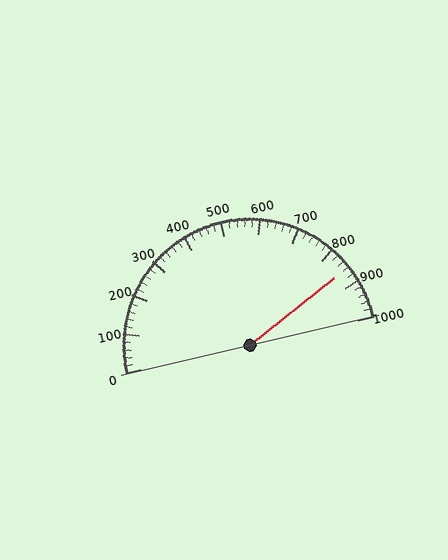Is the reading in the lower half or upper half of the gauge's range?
The reading is in the upper half of the range (0 to 1000).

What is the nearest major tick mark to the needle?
The nearest major tick mark is 900.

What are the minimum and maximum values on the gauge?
The gauge ranges from 0 to 1000.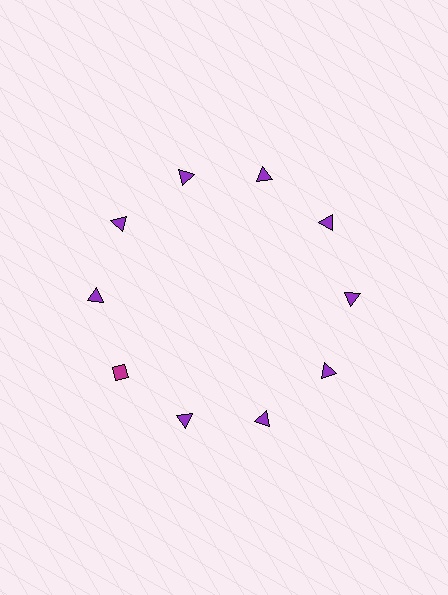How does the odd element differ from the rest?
It differs in both color (magenta instead of purple) and shape (diamond instead of triangle).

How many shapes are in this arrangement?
There are 10 shapes arranged in a ring pattern.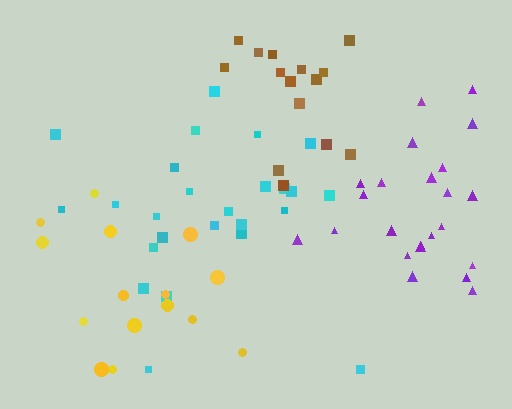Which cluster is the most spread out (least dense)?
Yellow.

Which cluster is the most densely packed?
Purple.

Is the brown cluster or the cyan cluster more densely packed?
Brown.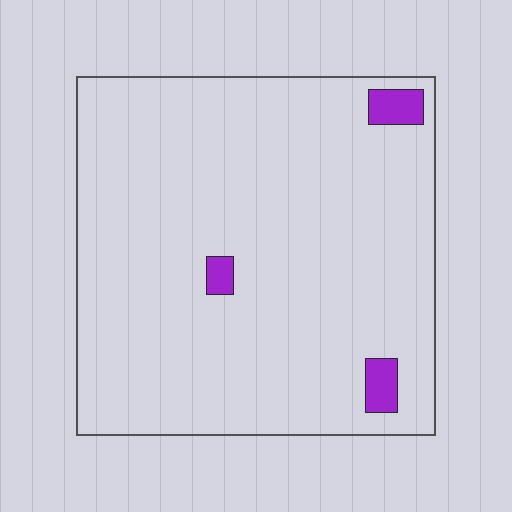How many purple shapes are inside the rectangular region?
3.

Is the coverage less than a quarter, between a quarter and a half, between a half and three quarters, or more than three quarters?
Less than a quarter.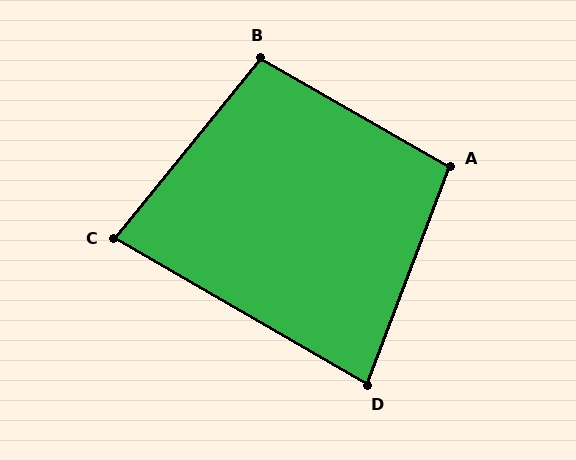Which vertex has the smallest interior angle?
D, at approximately 81 degrees.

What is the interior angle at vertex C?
Approximately 81 degrees (acute).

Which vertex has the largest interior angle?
B, at approximately 99 degrees.